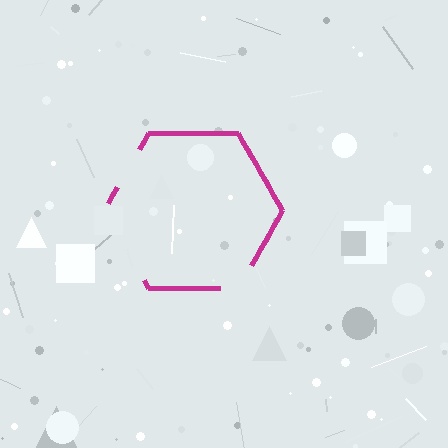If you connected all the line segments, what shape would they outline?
They would outline a hexagon.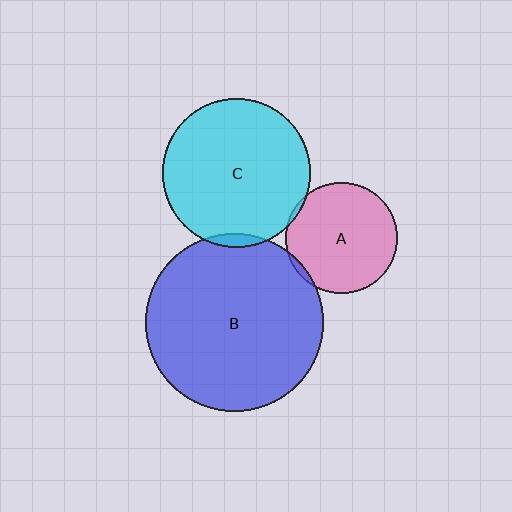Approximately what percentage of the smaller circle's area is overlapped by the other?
Approximately 5%.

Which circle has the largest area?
Circle B (blue).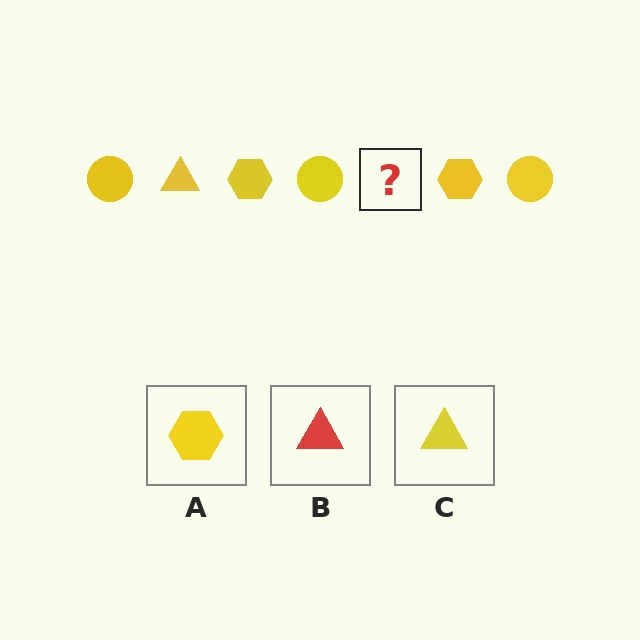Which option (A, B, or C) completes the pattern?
C.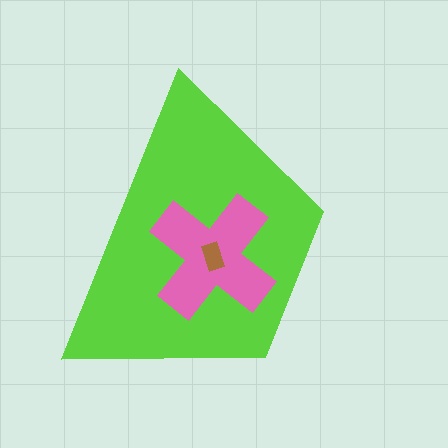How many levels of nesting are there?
3.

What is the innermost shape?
The brown rectangle.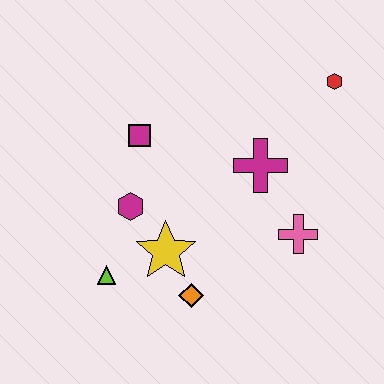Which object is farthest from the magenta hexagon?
The red hexagon is farthest from the magenta hexagon.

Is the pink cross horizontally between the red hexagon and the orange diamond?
Yes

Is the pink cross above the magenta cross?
No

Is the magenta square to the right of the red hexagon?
No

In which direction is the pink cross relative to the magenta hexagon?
The pink cross is to the right of the magenta hexagon.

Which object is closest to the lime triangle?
The yellow star is closest to the lime triangle.